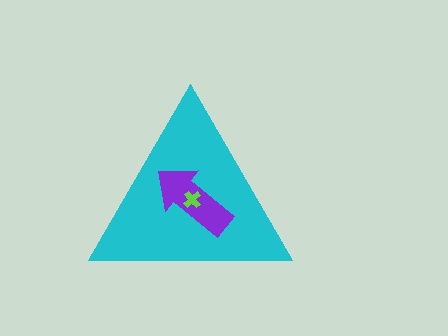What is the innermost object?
The lime cross.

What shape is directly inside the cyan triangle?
The purple arrow.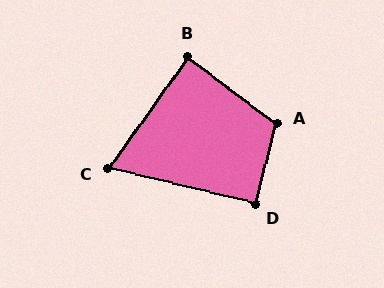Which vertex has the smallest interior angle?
C, at approximately 68 degrees.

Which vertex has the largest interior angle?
A, at approximately 112 degrees.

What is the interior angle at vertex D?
Approximately 92 degrees (approximately right).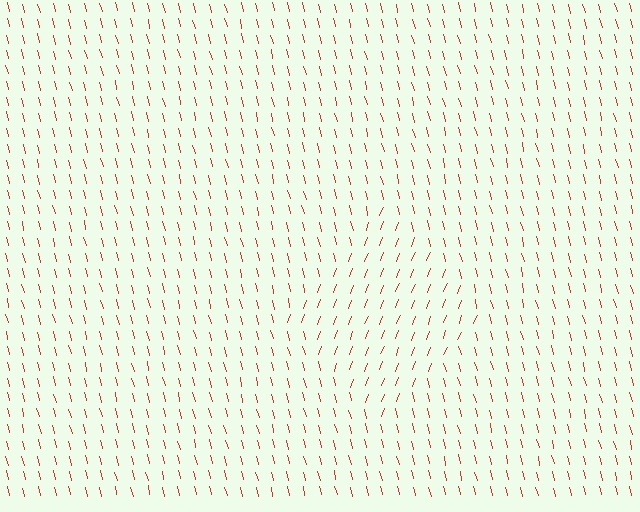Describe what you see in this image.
The image is filled with small red line segments. A diamond region in the image has lines oriented differently from the surrounding lines, creating a visible texture boundary.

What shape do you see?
I see a diamond.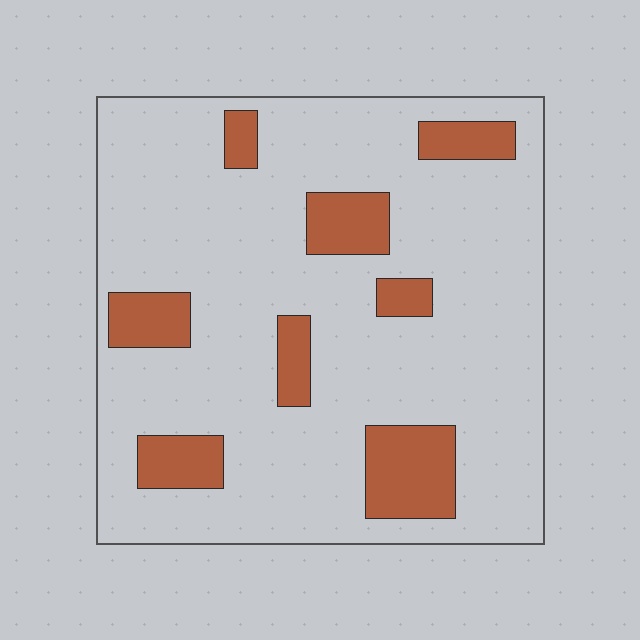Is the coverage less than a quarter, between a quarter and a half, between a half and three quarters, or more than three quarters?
Less than a quarter.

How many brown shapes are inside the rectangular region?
8.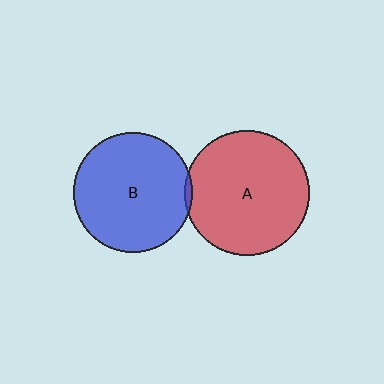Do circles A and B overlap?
Yes.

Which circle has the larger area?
Circle A (red).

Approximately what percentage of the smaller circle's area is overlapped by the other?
Approximately 5%.